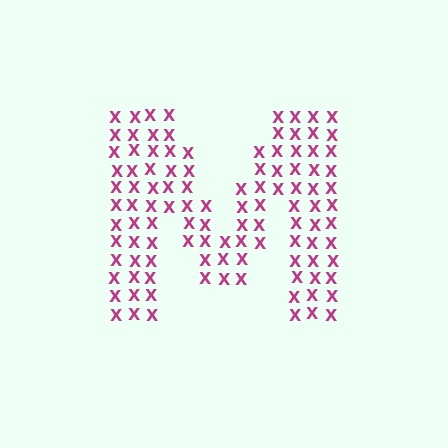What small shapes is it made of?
It is made of small letter X's.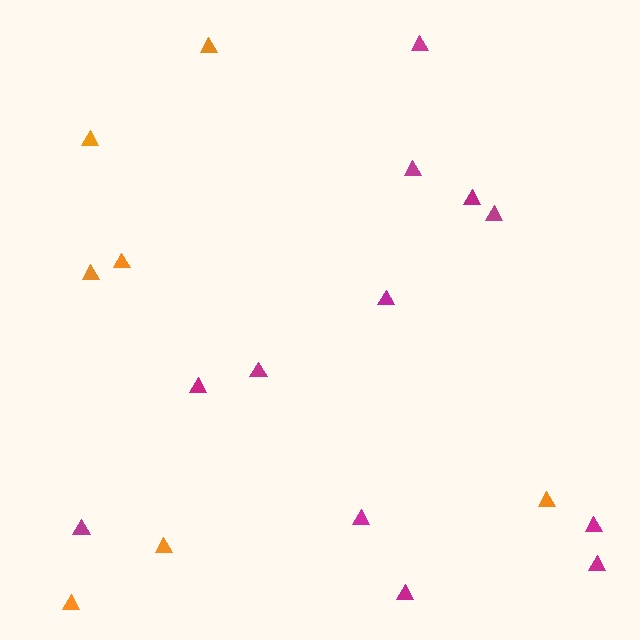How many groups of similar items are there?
There are 2 groups: one group of orange triangles (7) and one group of magenta triangles (12).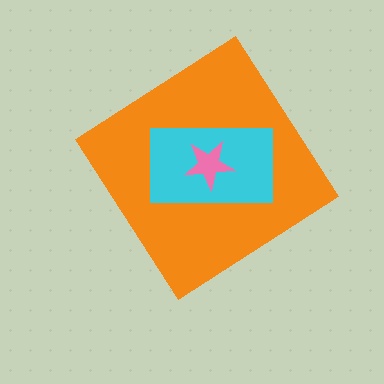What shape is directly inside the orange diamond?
The cyan rectangle.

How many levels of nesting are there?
3.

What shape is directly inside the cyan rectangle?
The pink star.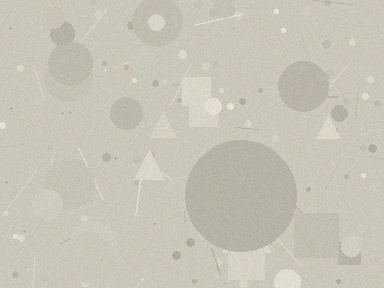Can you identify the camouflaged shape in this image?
The camouflaged shape is a circle.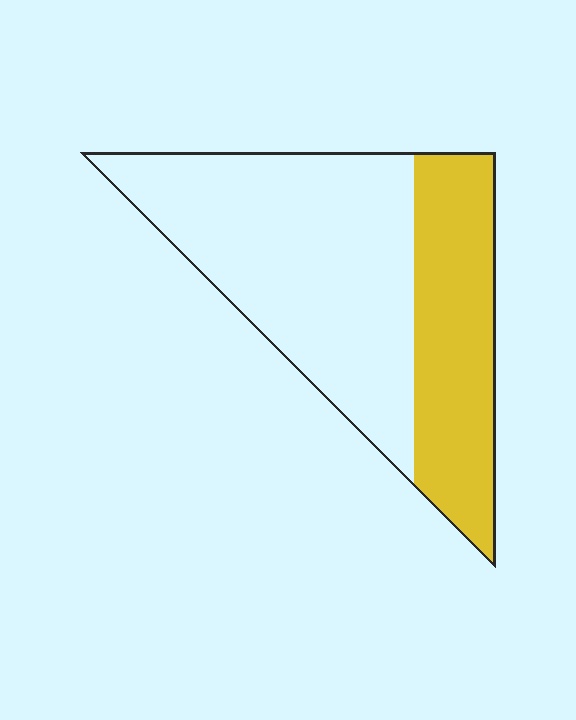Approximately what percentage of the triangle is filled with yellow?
Approximately 35%.